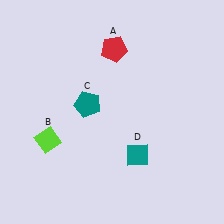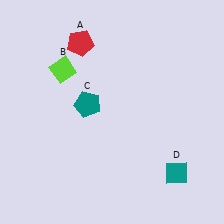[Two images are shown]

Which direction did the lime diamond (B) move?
The lime diamond (B) moved up.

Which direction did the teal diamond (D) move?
The teal diamond (D) moved right.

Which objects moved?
The objects that moved are: the red pentagon (A), the lime diamond (B), the teal diamond (D).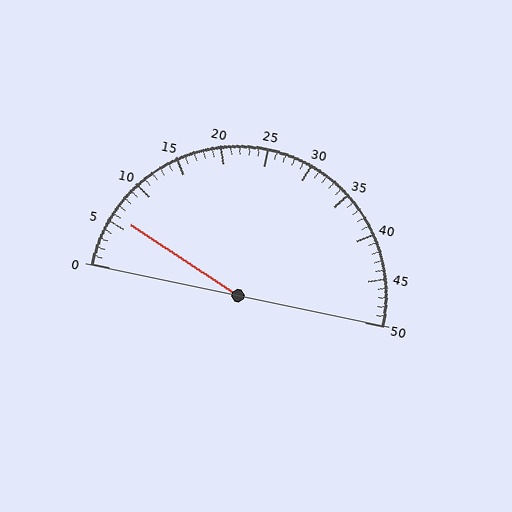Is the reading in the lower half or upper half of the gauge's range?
The reading is in the lower half of the range (0 to 50).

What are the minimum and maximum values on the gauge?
The gauge ranges from 0 to 50.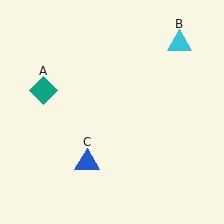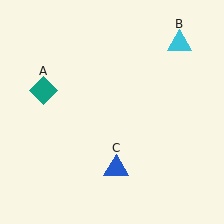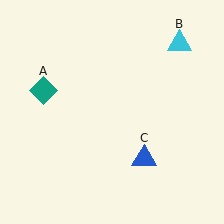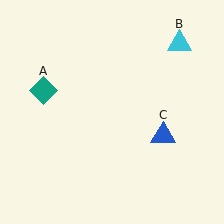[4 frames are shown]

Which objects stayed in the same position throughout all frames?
Teal diamond (object A) and cyan triangle (object B) remained stationary.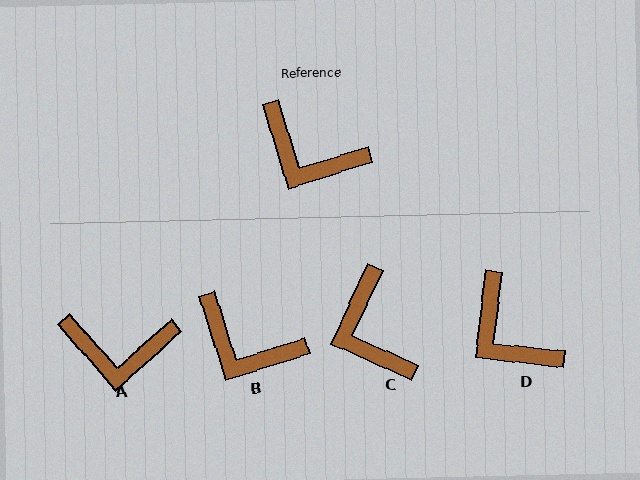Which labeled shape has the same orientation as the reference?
B.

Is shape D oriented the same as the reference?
No, it is off by about 24 degrees.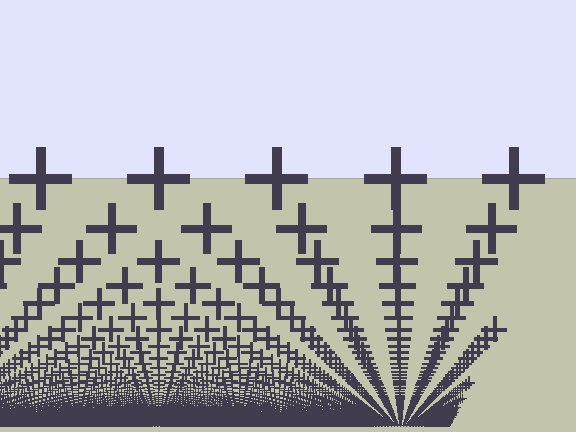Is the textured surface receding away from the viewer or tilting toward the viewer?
The surface appears to tilt toward the viewer. Texture elements get larger and sparser toward the top.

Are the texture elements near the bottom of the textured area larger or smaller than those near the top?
Smaller. The gradient is inverted — elements near the bottom are smaller and denser.